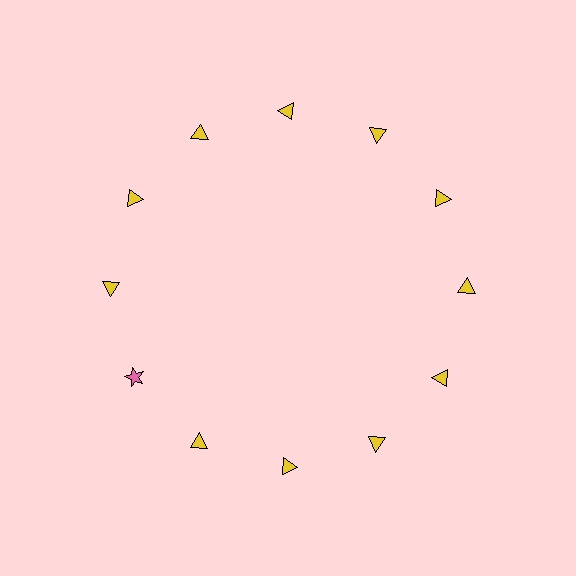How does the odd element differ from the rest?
It differs in both color (pink instead of yellow) and shape (star instead of triangle).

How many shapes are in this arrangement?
There are 12 shapes arranged in a ring pattern.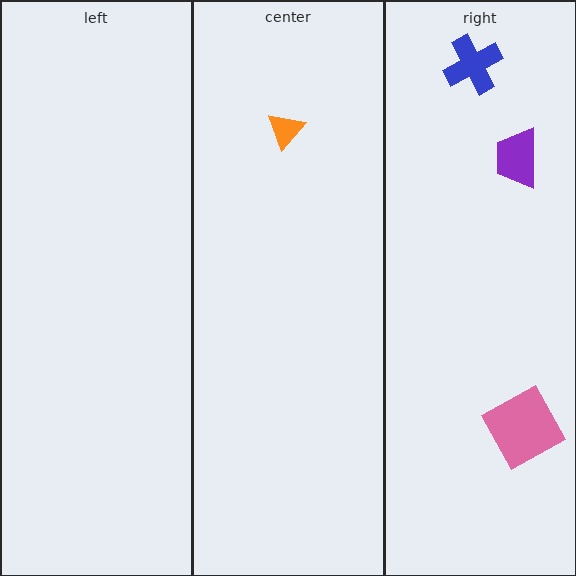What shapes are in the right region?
The pink square, the purple trapezoid, the blue cross.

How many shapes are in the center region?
1.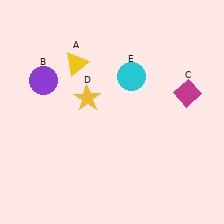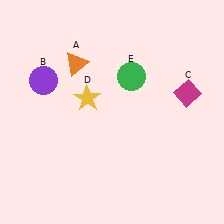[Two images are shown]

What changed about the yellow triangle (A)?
In Image 1, A is yellow. In Image 2, it changed to orange.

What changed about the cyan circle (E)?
In Image 1, E is cyan. In Image 2, it changed to green.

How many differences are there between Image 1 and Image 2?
There are 2 differences between the two images.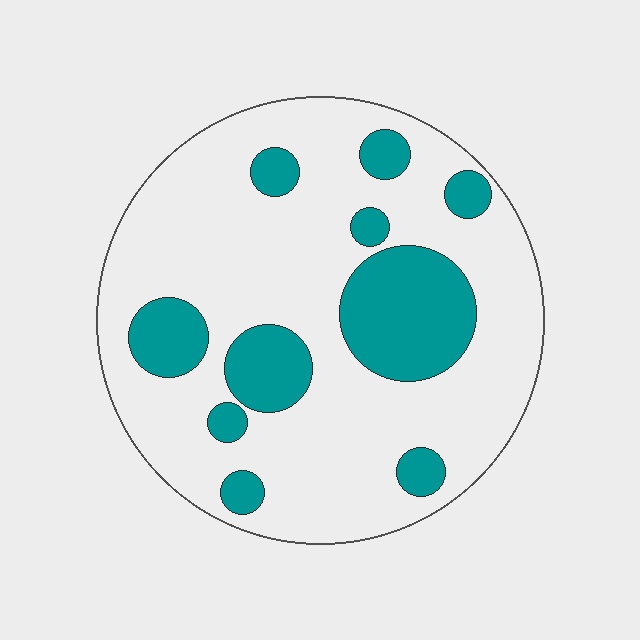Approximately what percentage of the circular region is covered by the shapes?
Approximately 25%.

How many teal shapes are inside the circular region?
10.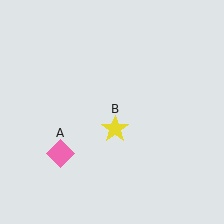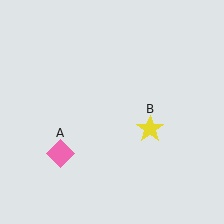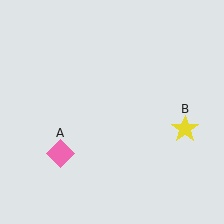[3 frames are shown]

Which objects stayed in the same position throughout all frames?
Pink diamond (object A) remained stationary.